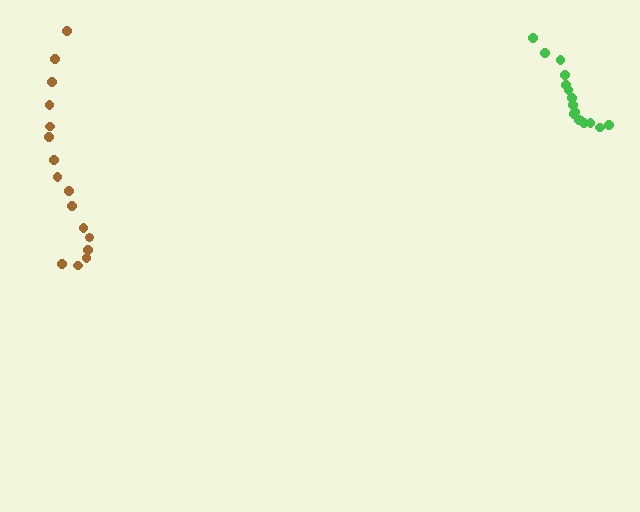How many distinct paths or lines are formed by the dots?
There are 2 distinct paths.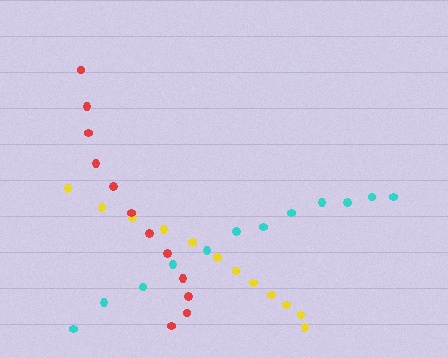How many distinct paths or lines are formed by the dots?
There are 3 distinct paths.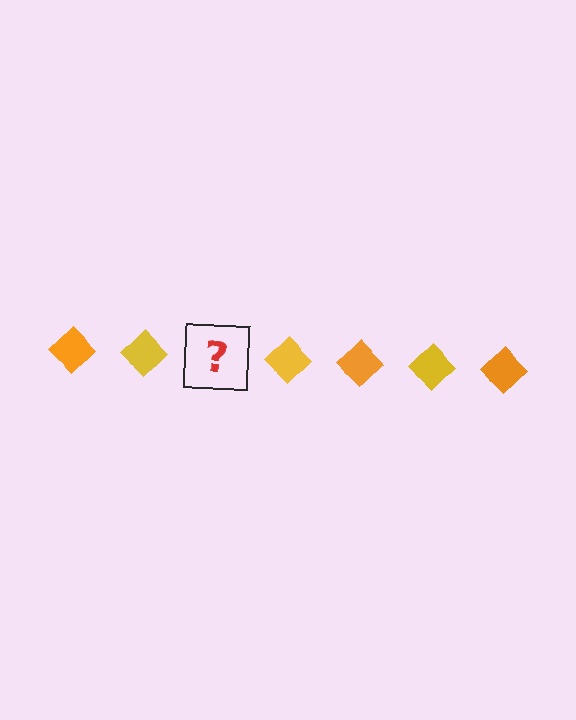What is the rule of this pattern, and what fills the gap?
The rule is that the pattern cycles through orange, yellow diamonds. The gap should be filled with an orange diamond.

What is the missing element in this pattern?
The missing element is an orange diamond.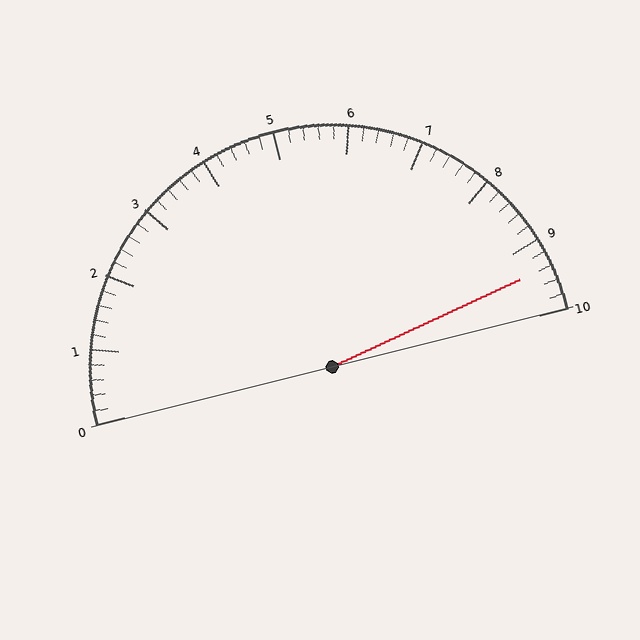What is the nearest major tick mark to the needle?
The nearest major tick mark is 9.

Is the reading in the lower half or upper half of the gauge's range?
The reading is in the upper half of the range (0 to 10).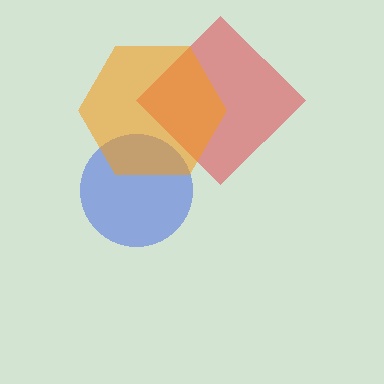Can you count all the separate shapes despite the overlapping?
Yes, there are 3 separate shapes.